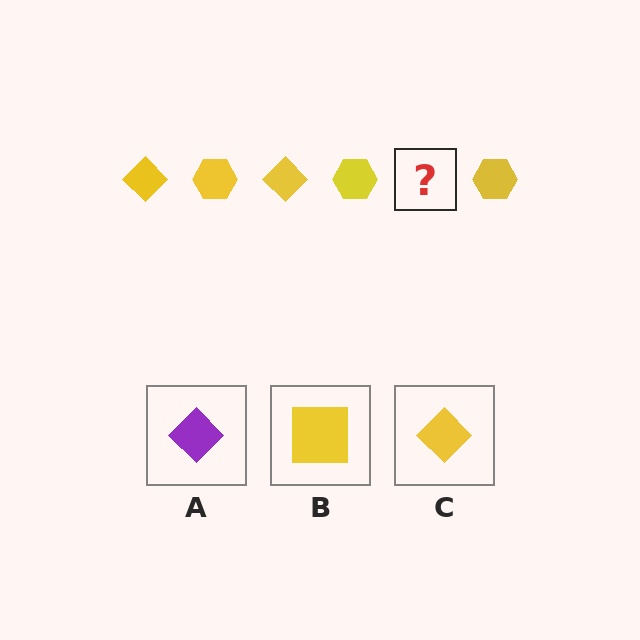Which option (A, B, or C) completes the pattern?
C.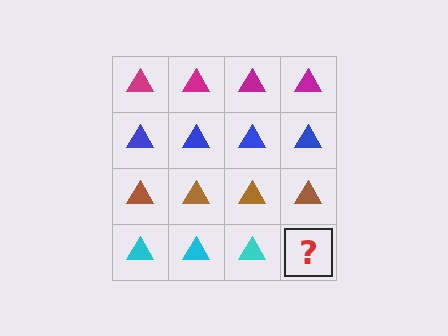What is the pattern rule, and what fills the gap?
The rule is that each row has a consistent color. The gap should be filled with a cyan triangle.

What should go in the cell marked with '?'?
The missing cell should contain a cyan triangle.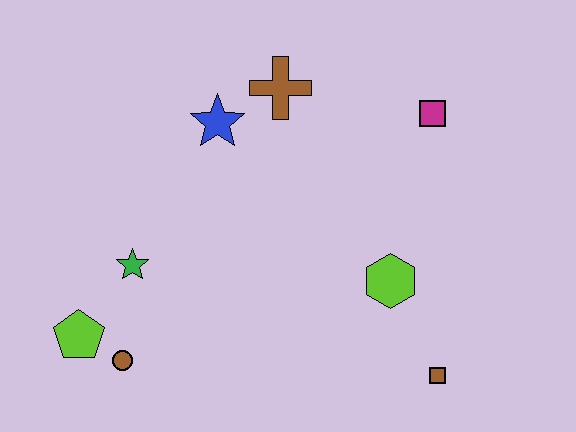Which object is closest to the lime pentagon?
The brown circle is closest to the lime pentagon.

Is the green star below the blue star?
Yes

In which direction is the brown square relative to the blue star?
The brown square is below the blue star.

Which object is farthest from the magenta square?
The lime pentagon is farthest from the magenta square.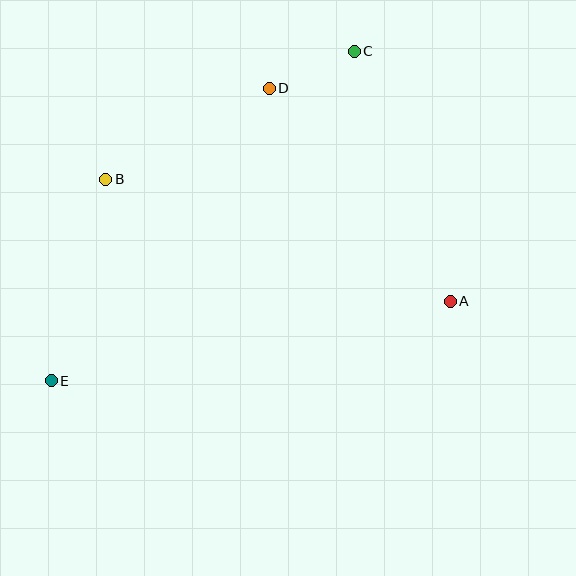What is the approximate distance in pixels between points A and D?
The distance between A and D is approximately 280 pixels.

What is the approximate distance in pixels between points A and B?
The distance between A and B is approximately 366 pixels.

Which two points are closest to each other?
Points C and D are closest to each other.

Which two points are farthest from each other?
Points C and E are farthest from each other.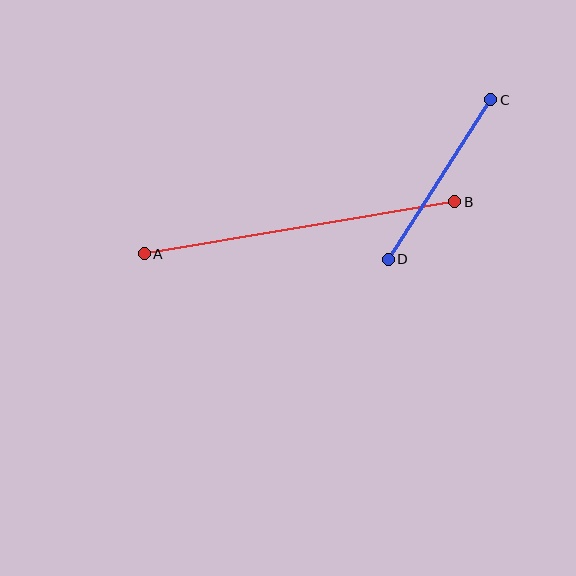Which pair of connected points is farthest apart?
Points A and B are farthest apart.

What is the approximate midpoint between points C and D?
The midpoint is at approximately (439, 179) pixels.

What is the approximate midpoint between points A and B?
The midpoint is at approximately (300, 228) pixels.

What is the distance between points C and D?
The distance is approximately 190 pixels.